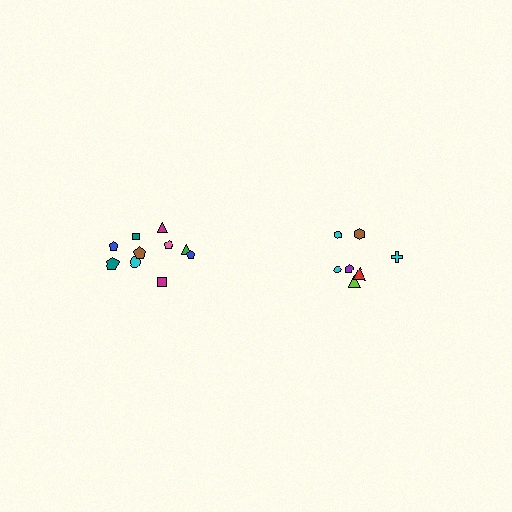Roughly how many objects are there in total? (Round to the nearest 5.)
Roughly 15 objects in total.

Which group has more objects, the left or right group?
The left group.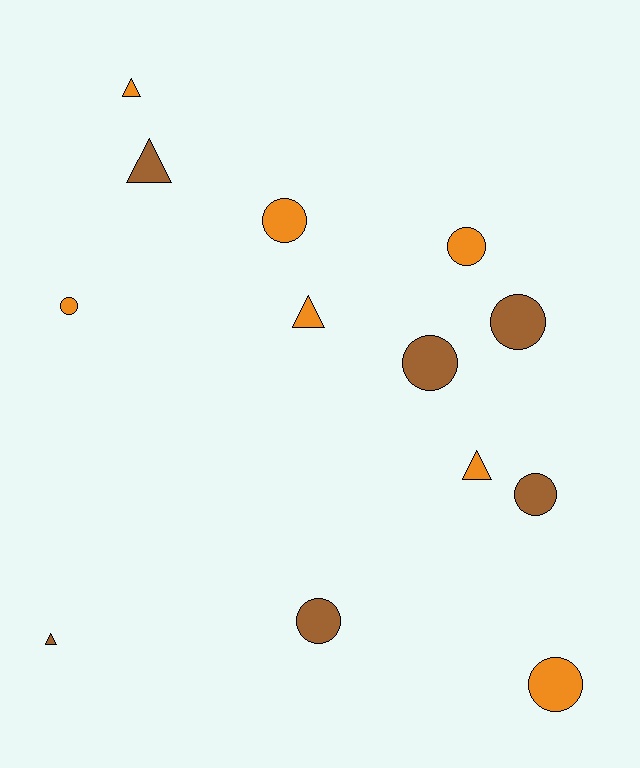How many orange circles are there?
There are 4 orange circles.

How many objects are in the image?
There are 13 objects.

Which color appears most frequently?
Orange, with 7 objects.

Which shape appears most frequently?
Circle, with 8 objects.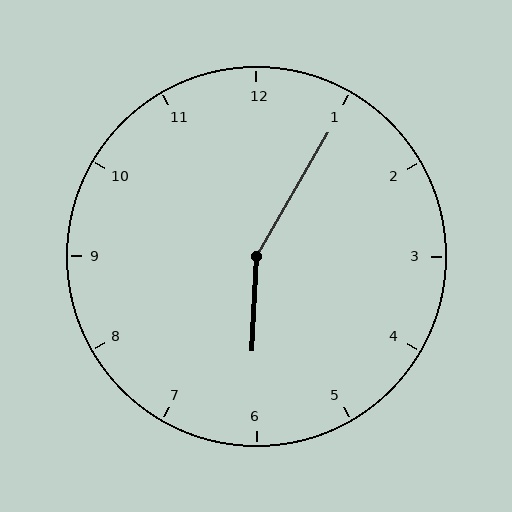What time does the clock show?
6:05.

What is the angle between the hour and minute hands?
Approximately 152 degrees.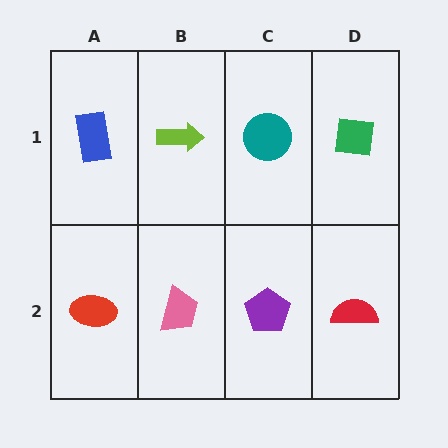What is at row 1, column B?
A lime arrow.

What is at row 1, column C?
A teal circle.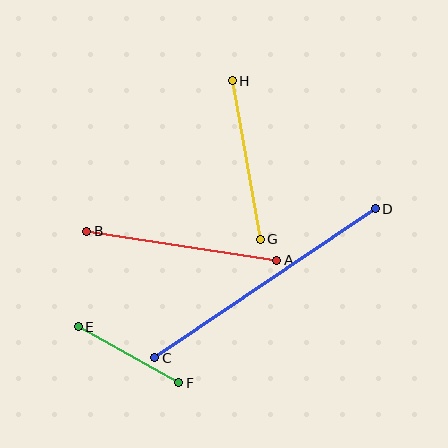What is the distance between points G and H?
The distance is approximately 161 pixels.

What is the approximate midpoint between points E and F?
The midpoint is at approximately (128, 355) pixels.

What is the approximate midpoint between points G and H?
The midpoint is at approximately (246, 160) pixels.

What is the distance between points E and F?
The distance is approximately 115 pixels.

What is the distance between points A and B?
The distance is approximately 192 pixels.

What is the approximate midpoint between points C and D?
The midpoint is at approximately (265, 283) pixels.